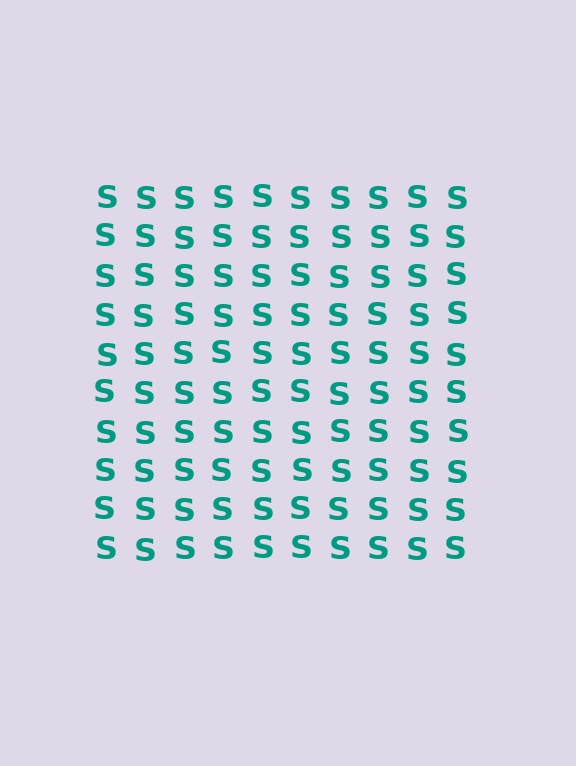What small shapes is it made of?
It is made of small letter S's.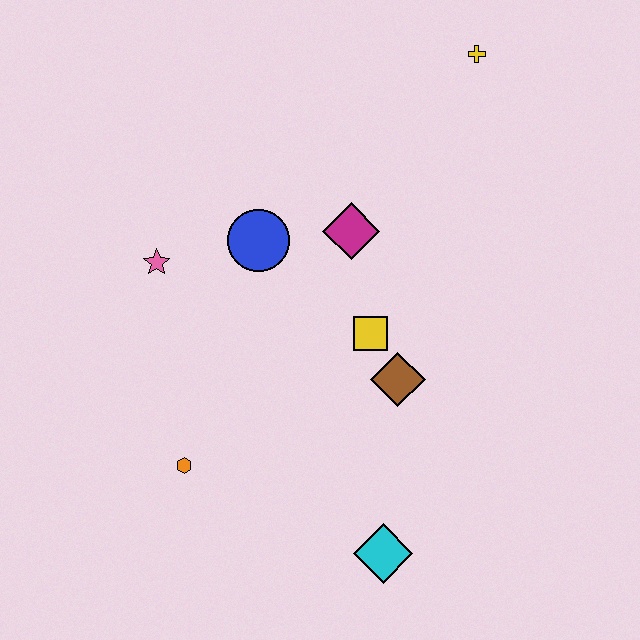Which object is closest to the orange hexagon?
The pink star is closest to the orange hexagon.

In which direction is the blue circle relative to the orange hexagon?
The blue circle is above the orange hexagon.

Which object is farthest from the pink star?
The yellow cross is farthest from the pink star.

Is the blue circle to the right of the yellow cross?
No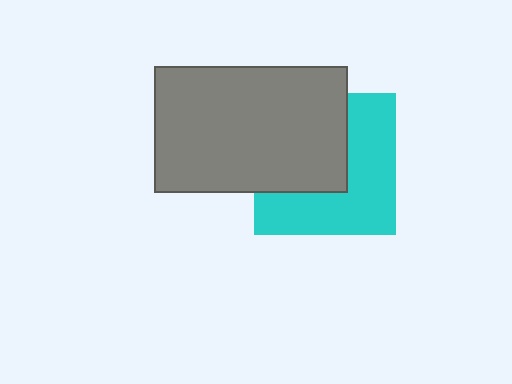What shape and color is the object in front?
The object in front is a gray rectangle.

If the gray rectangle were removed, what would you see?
You would see the complete cyan square.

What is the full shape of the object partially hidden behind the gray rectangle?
The partially hidden object is a cyan square.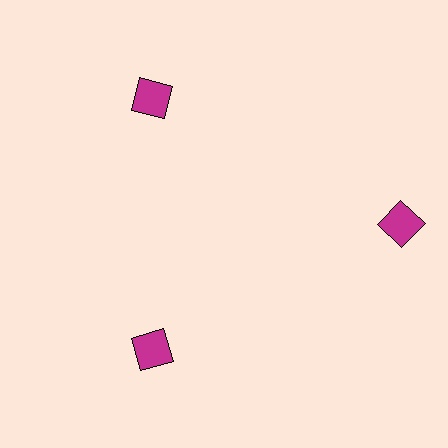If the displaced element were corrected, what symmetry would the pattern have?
It would have 3-fold rotational symmetry — the pattern would map onto itself every 120 degrees.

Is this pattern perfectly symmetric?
No. The 3 magenta squares are arranged in a ring, but one element near the 3 o'clock position is pushed outward from the center, breaking the 3-fold rotational symmetry.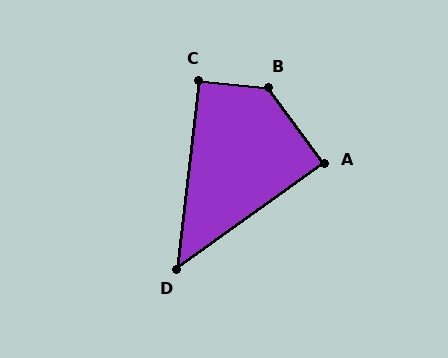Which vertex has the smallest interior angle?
D, at approximately 48 degrees.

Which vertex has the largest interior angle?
B, at approximately 132 degrees.